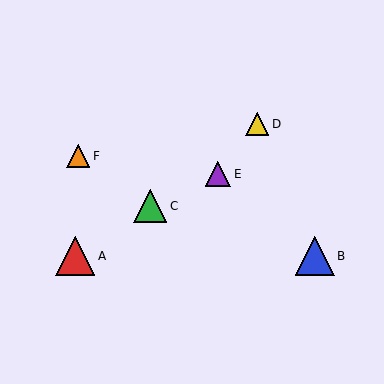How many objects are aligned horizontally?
2 objects (A, B) are aligned horizontally.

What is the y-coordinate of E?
Object E is at y≈174.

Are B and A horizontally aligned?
Yes, both are at y≈256.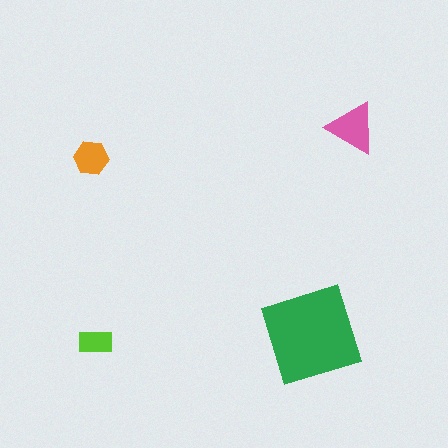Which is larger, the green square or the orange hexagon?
The green square.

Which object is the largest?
The green square.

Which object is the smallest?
The lime rectangle.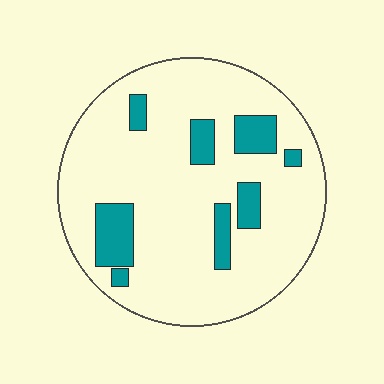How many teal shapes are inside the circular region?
8.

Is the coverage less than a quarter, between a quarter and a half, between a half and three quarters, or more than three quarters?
Less than a quarter.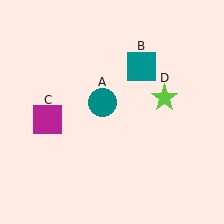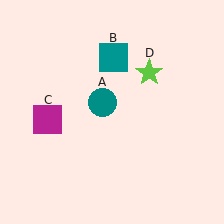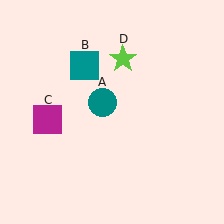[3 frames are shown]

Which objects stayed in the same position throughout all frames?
Teal circle (object A) and magenta square (object C) remained stationary.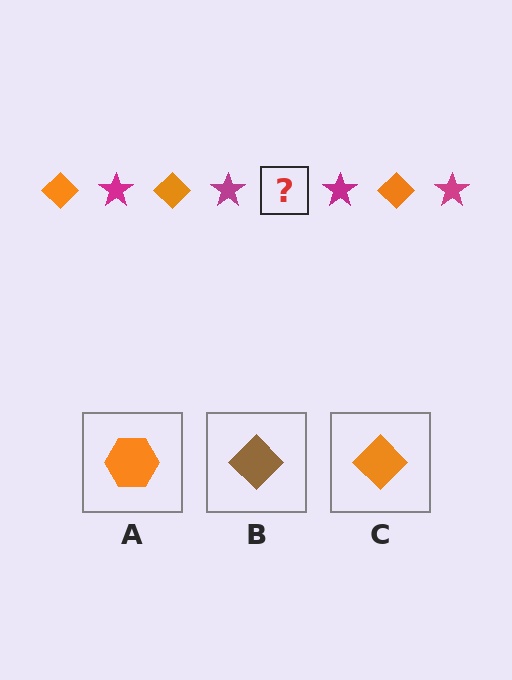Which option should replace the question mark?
Option C.